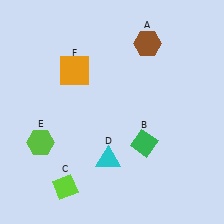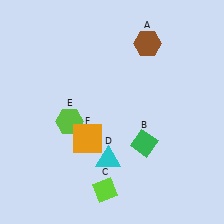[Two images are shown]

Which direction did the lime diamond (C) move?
The lime diamond (C) moved right.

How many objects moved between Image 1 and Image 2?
3 objects moved between the two images.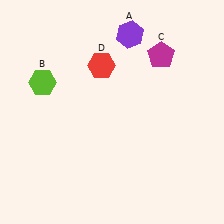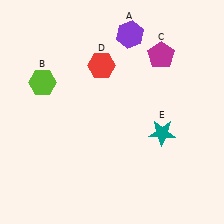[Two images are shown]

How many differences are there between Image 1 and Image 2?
There is 1 difference between the two images.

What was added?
A teal star (E) was added in Image 2.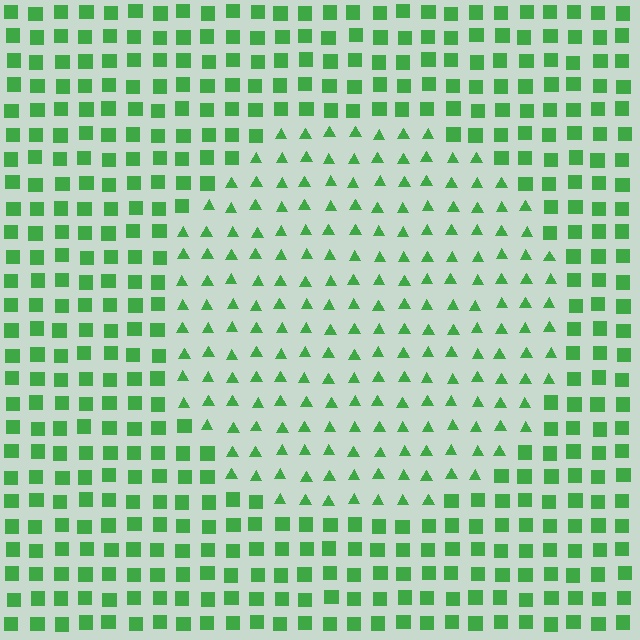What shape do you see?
I see a circle.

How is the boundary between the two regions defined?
The boundary is defined by a change in element shape: triangles inside vs. squares outside. All elements share the same color and spacing.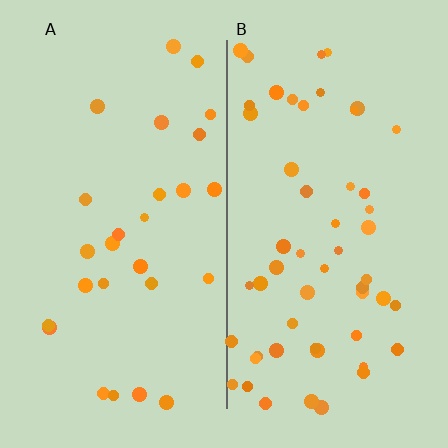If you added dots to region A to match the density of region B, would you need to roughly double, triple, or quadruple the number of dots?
Approximately double.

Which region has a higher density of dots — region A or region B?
B (the right).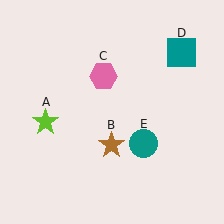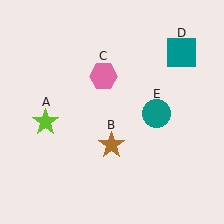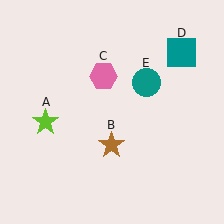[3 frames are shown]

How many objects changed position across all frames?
1 object changed position: teal circle (object E).